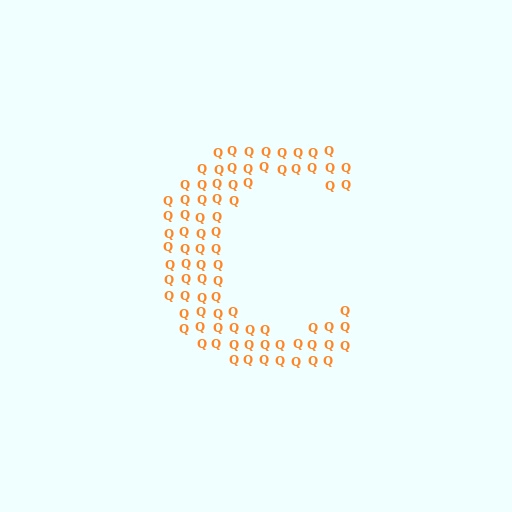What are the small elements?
The small elements are letter Q's.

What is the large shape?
The large shape is the letter C.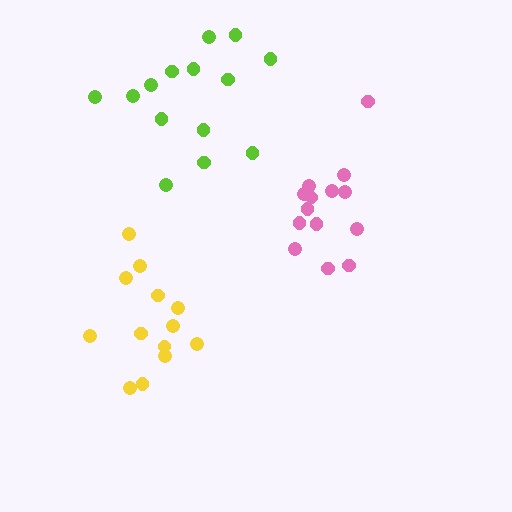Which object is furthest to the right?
The pink cluster is rightmost.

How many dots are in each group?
Group 1: 13 dots, Group 2: 14 dots, Group 3: 14 dots (41 total).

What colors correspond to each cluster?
The clusters are colored: yellow, pink, lime.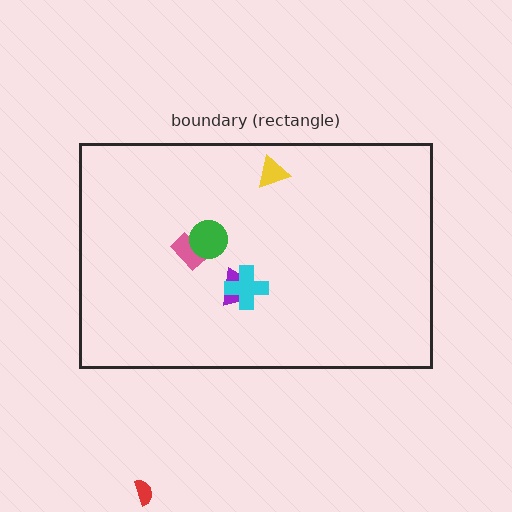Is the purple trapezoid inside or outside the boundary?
Inside.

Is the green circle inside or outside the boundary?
Inside.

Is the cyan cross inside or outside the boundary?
Inside.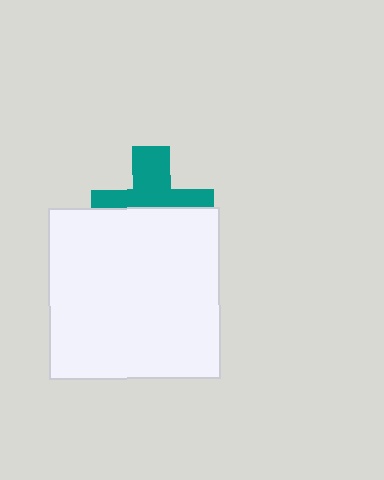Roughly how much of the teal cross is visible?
About half of it is visible (roughly 49%).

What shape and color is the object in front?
The object in front is a white square.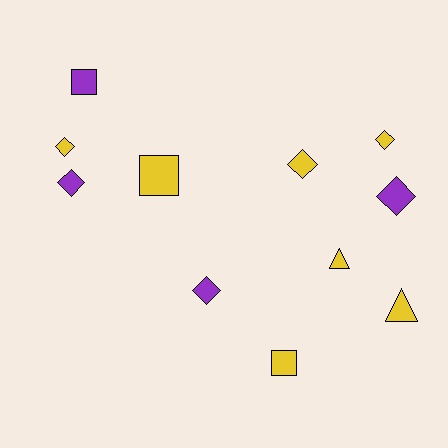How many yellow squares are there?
There are 2 yellow squares.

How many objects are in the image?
There are 11 objects.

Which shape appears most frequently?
Diamond, with 6 objects.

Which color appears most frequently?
Yellow, with 7 objects.